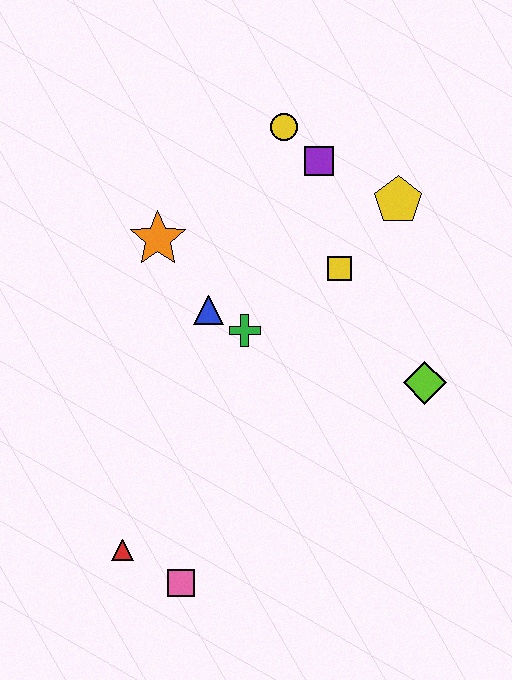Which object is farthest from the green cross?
The pink square is farthest from the green cross.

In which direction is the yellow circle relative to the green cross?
The yellow circle is above the green cross.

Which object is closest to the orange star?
The blue triangle is closest to the orange star.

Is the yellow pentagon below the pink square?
No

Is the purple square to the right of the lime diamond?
No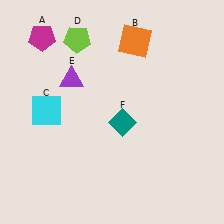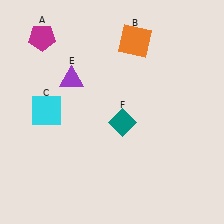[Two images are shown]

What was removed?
The lime pentagon (D) was removed in Image 2.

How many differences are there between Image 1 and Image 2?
There is 1 difference between the two images.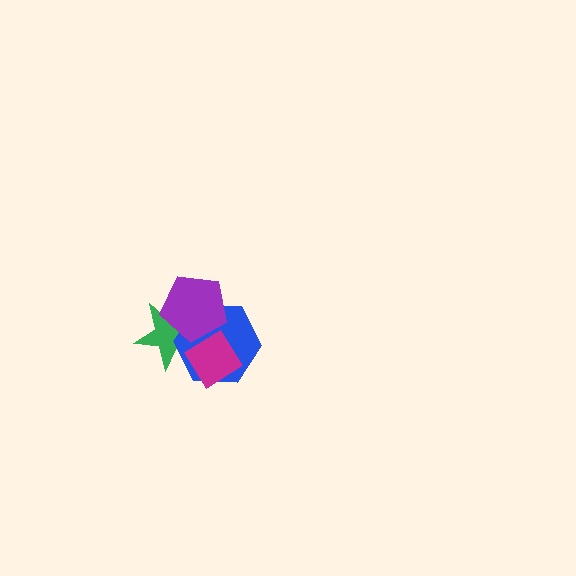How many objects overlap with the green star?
3 objects overlap with the green star.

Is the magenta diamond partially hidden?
Yes, it is partially covered by another shape.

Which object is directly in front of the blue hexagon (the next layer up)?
The magenta diamond is directly in front of the blue hexagon.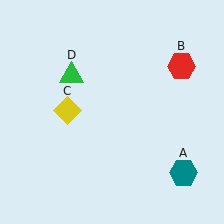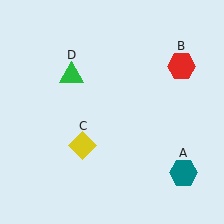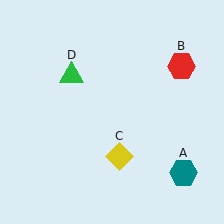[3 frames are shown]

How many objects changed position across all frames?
1 object changed position: yellow diamond (object C).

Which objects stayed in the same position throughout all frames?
Teal hexagon (object A) and red hexagon (object B) and green triangle (object D) remained stationary.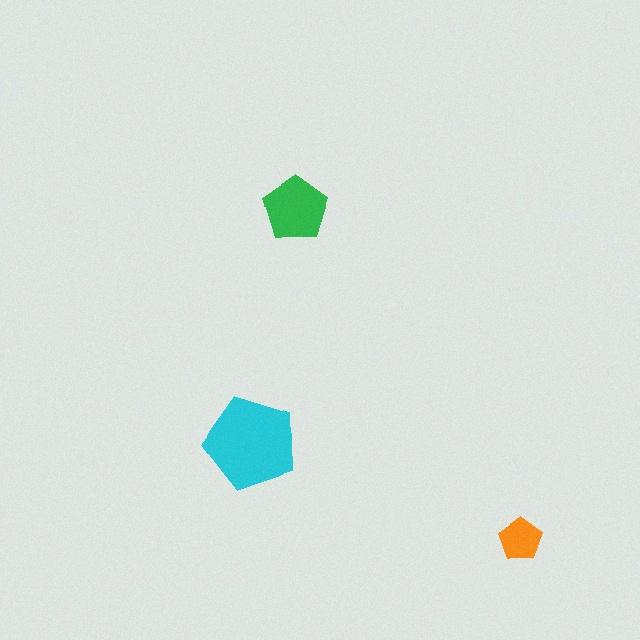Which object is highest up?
The green pentagon is topmost.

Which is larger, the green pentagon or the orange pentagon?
The green one.